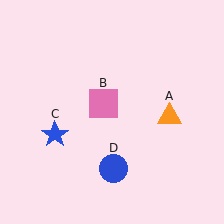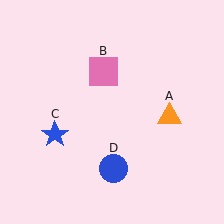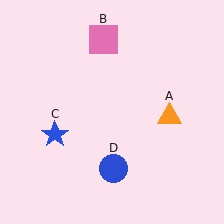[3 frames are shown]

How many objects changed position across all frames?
1 object changed position: pink square (object B).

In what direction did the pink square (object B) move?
The pink square (object B) moved up.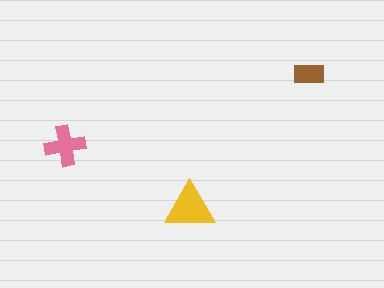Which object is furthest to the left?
The pink cross is leftmost.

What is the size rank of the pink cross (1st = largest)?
2nd.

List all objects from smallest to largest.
The brown rectangle, the pink cross, the yellow triangle.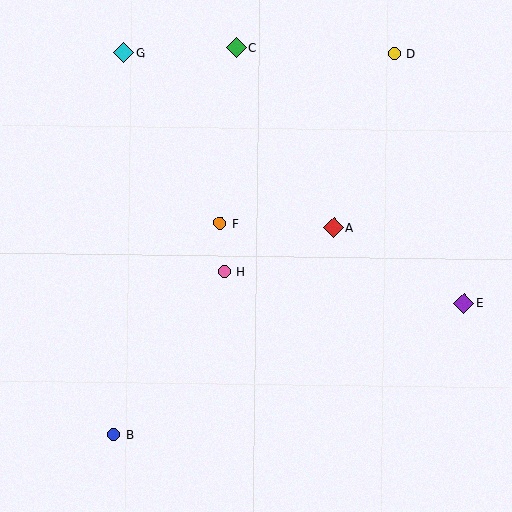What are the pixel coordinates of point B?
Point B is at (113, 435).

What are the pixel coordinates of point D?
Point D is at (394, 53).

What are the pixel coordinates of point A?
Point A is at (334, 228).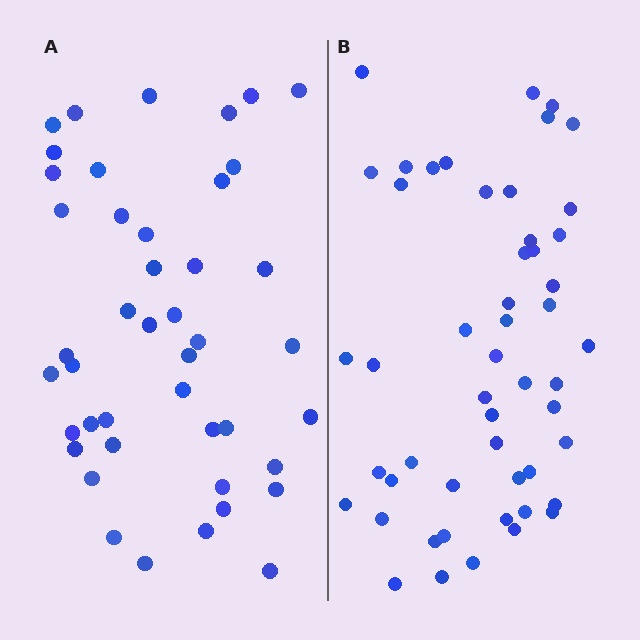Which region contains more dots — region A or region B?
Region B (the right region) has more dots.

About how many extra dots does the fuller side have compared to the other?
Region B has roughly 8 or so more dots than region A.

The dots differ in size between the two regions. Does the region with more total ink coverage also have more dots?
No. Region A has more total ink coverage because its dots are larger, but region B actually contains more individual dots. Total area can be misleading — the number of items is what matters here.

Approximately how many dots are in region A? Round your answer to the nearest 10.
About 40 dots. (The exact count is 44, which rounds to 40.)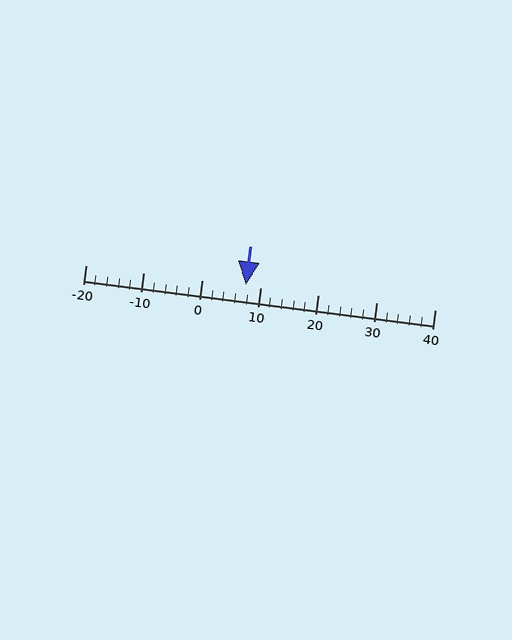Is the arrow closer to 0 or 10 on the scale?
The arrow is closer to 10.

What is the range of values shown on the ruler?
The ruler shows values from -20 to 40.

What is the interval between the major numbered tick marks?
The major tick marks are spaced 10 units apart.